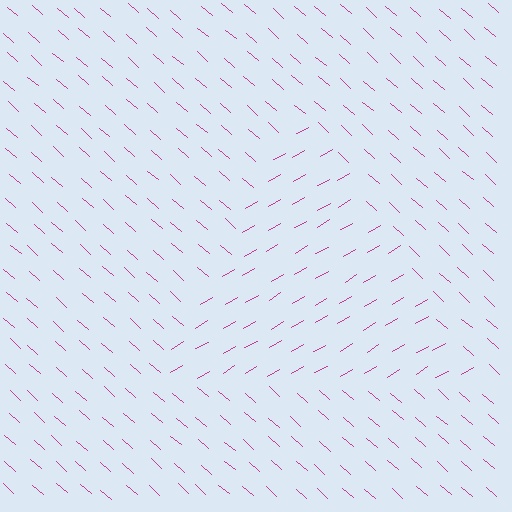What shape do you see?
I see a triangle.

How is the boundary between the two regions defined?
The boundary is defined purely by a change in line orientation (approximately 72 degrees difference). All lines are the same color and thickness.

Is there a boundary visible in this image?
Yes, there is a texture boundary formed by a change in line orientation.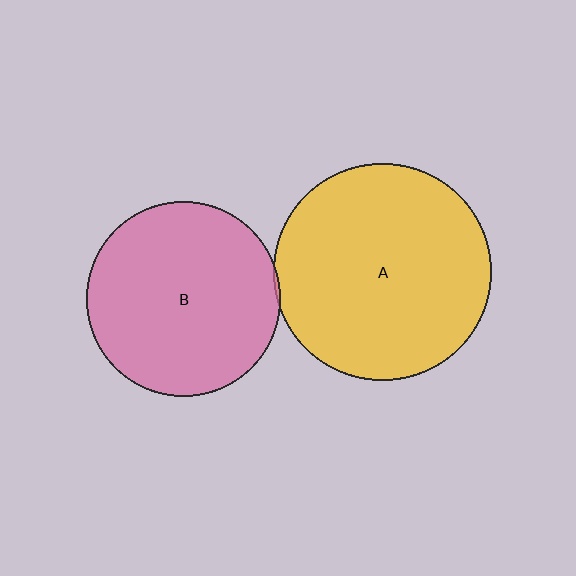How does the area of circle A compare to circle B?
Approximately 1.3 times.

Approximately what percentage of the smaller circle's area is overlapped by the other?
Approximately 5%.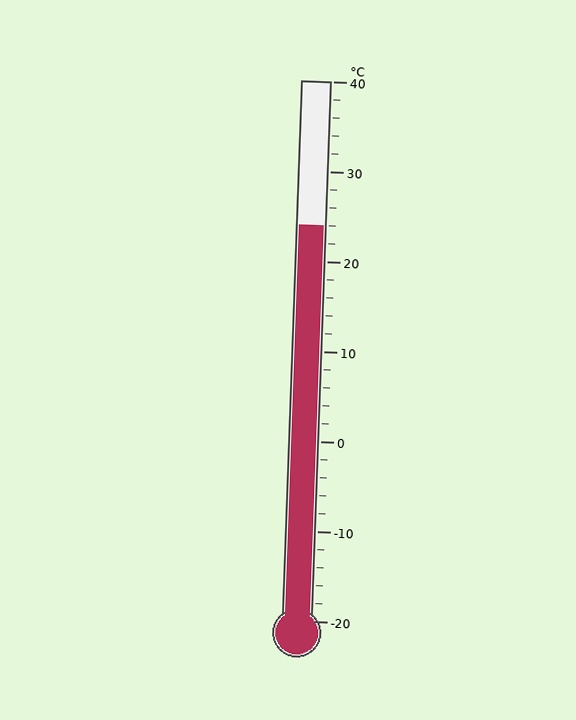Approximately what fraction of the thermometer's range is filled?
The thermometer is filled to approximately 75% of its range.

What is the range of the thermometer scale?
The thermometer scale ranges from -20°C to 40°C.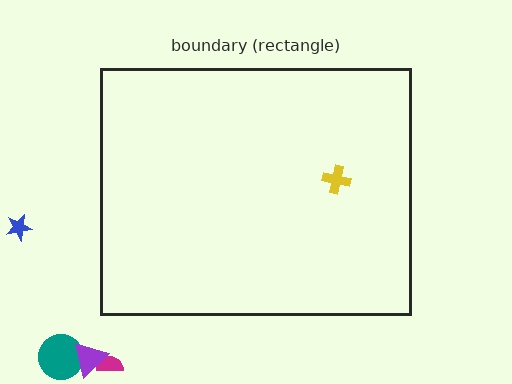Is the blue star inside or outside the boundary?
Outside.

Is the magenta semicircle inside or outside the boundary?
Outside.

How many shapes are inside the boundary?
1 inside, 4 outside.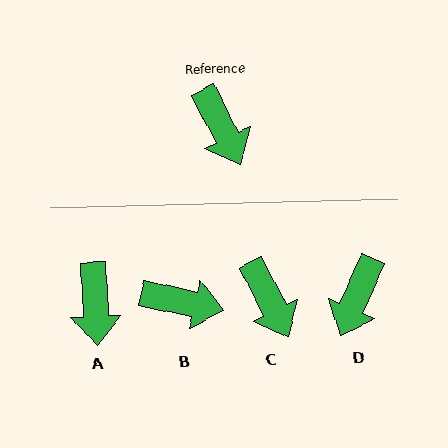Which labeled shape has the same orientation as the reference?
C.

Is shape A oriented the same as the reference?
No, it is off by about 24 degrees.